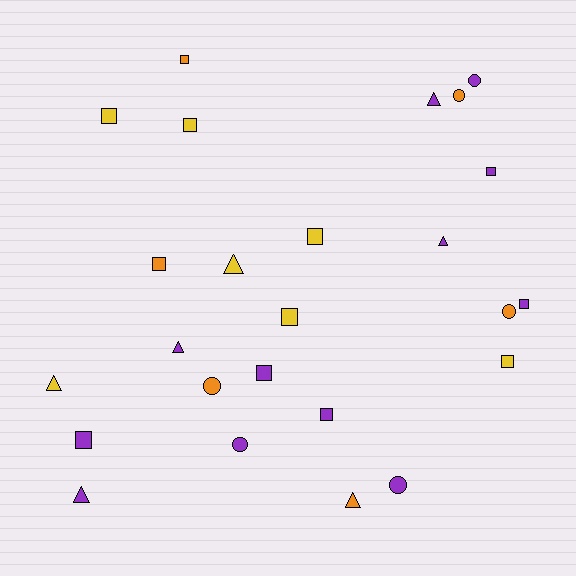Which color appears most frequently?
Purple, with 12 objects.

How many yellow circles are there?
There are no yellow circles.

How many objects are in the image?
There are 25 objects.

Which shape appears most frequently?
Square, with 12 objects.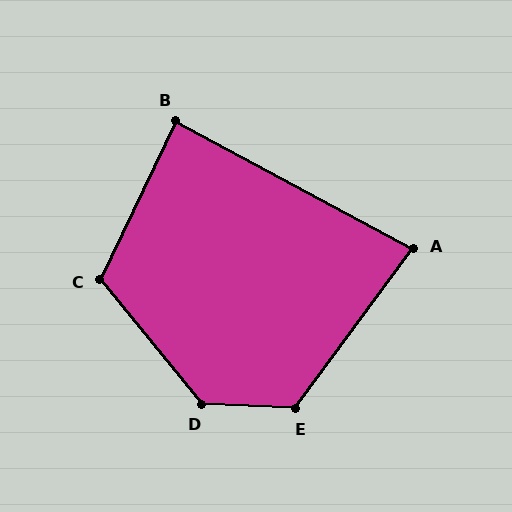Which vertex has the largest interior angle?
D, at approximately 132 degrees.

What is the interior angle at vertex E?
Approximately 123 degrees (obtuse).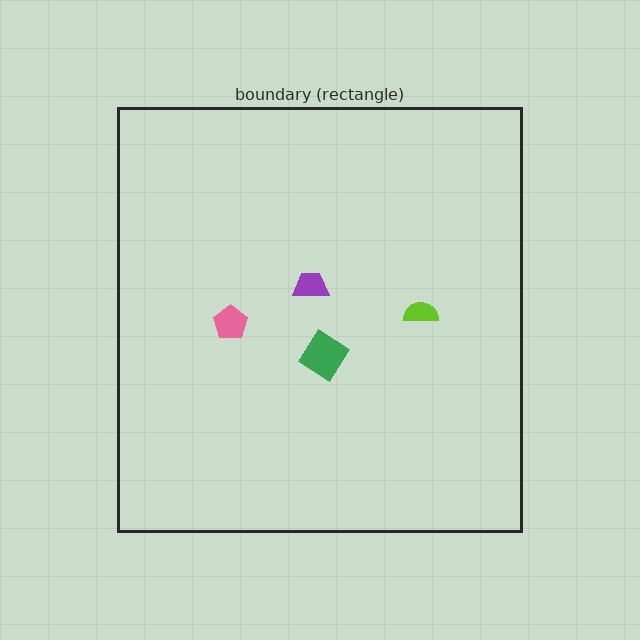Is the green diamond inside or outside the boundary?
Inside.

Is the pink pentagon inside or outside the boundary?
Inside.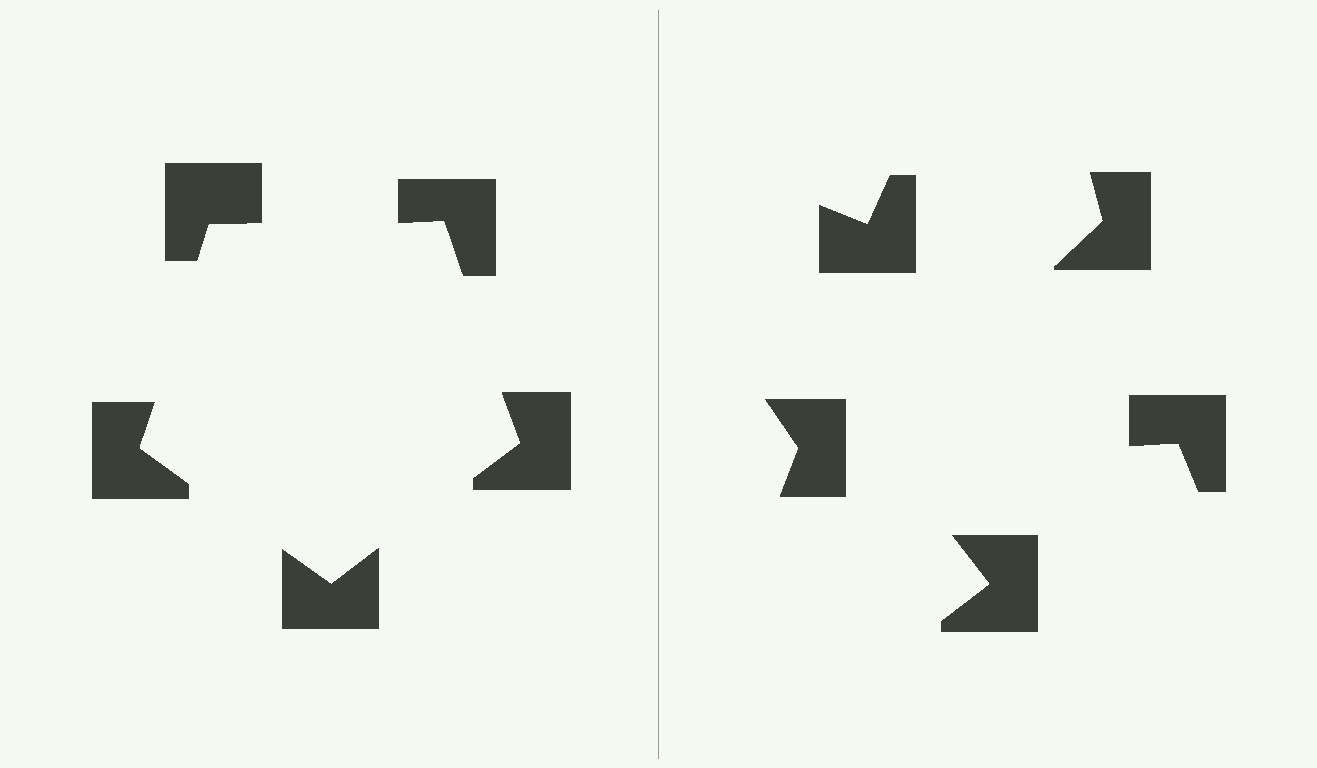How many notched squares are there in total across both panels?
10 — 5 on each side.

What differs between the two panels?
The notched squares are positioned identically on both sides; only the wedge orientations differ. On the left they align to a pentagon; on the right they are misaligned.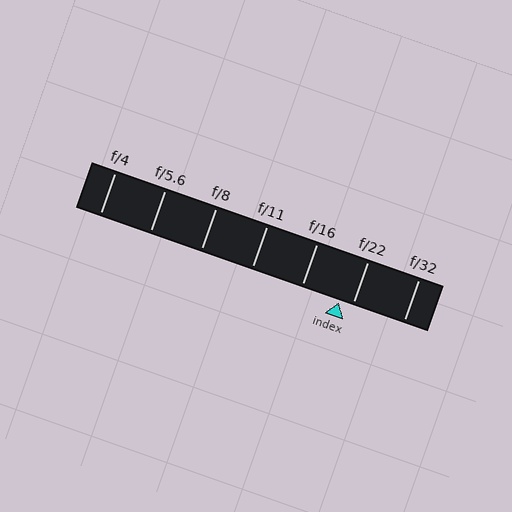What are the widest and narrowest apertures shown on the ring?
The widest aperture shown is f/4 and the narrowest is f/32.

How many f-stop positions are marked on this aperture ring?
There are 7 f-stop positions marked.